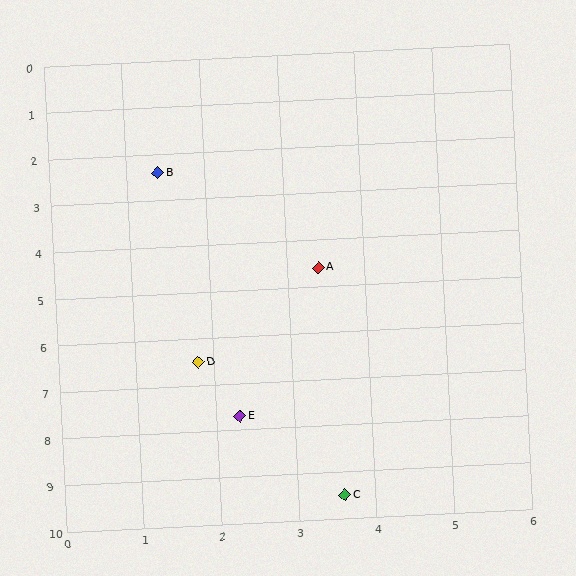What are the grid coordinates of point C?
Point C is at approximately (3.6, 9.5).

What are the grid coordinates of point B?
Point B is at approximately (1.4, 2.4).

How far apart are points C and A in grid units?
Points C and A are about 4.9 grid units apart.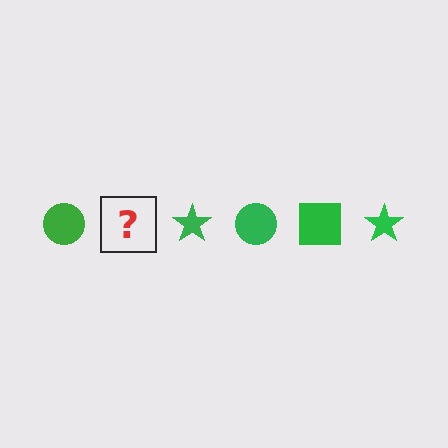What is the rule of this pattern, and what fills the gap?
The rule is that the pattern cycles through circle, square, star shapes in green. The gap should be filled with a green square.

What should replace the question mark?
The question mark should be replaced with a green square.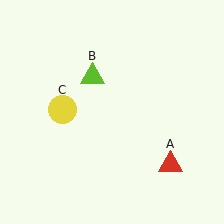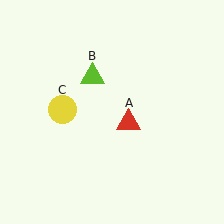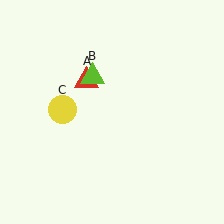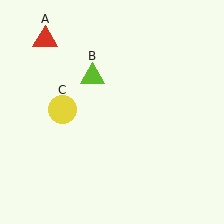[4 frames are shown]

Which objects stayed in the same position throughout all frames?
Lime triangle (object B) and yellow circle (object C) remained stationary.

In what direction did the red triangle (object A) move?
The red triangle (object A) moved up and to the left.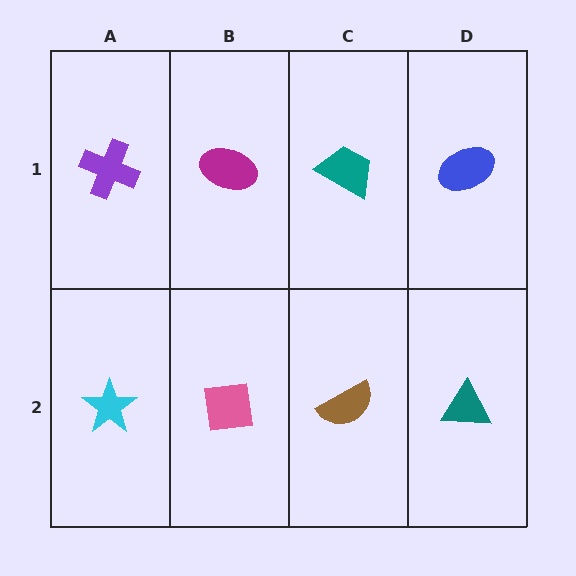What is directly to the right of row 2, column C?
A teal triangle.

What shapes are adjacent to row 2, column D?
A blue ellipse (row 1, column D), a brown semicircle (row 2, column C).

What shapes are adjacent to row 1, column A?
A cyan star (row 2, column A), a magenta ellipse (row 1, column B).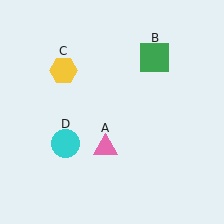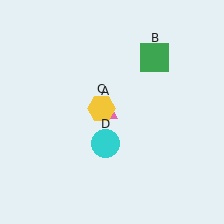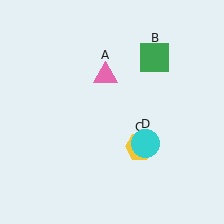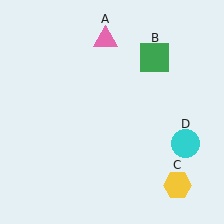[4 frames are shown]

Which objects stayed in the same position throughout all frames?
Green square (object B) remained stationary.